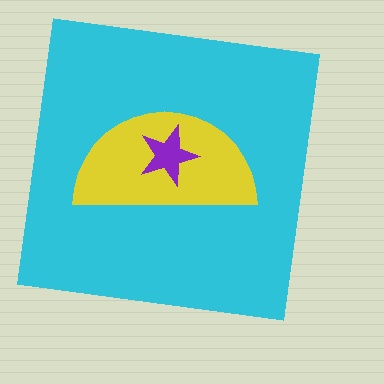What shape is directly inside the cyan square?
The yellow semicircle.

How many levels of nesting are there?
3.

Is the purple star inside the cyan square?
Yes.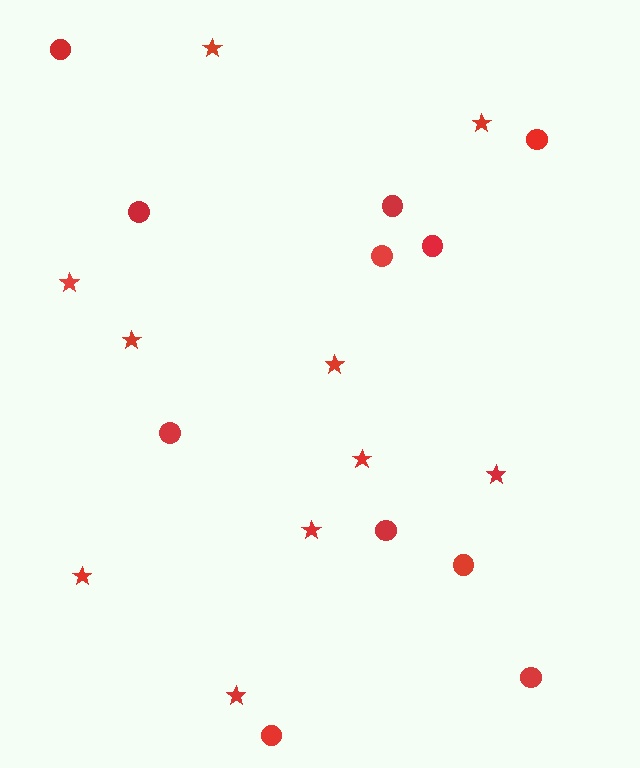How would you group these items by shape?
There are 2 groups: one group of circles (11) and one group of stars (10).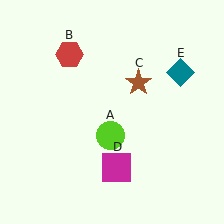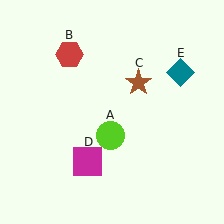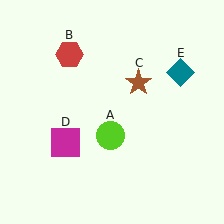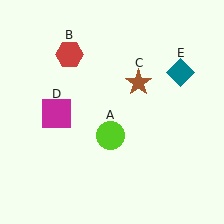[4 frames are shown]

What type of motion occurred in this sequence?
The magenta square (object D) rotated clockwise around the center of the scene.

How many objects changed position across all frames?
1 object changed position: magenta square (object D).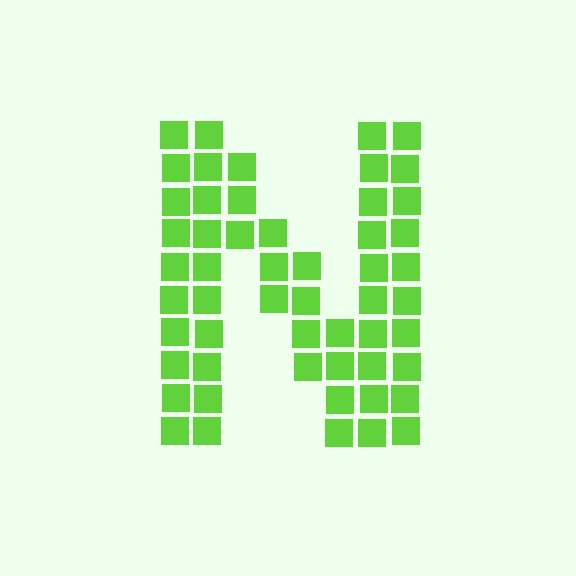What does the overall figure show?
The overall figure shows the letter N.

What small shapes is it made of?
It is made of small squares.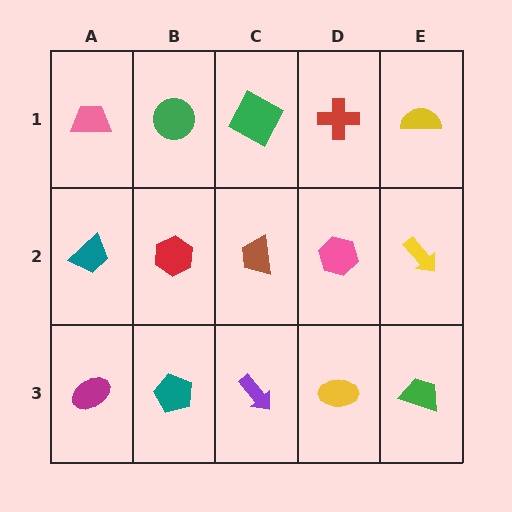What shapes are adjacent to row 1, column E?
A yellow arrow (row 2, column E), a red cross (row 1, column D).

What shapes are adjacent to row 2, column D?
A red cross (row 1, column D), a yellow ellipse (row 3, column D), a brown trapezoid (row 2, column C), a yellow arrow (row 2, column E).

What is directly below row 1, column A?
A teal trapezoid.